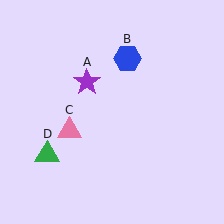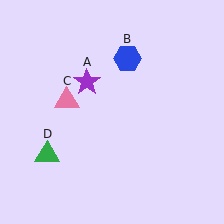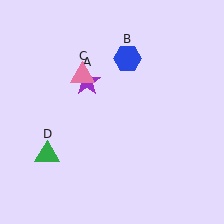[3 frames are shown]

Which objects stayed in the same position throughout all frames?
Purple star (object A) and blue hexagon (object B) and green triangle (object D) remained stationary.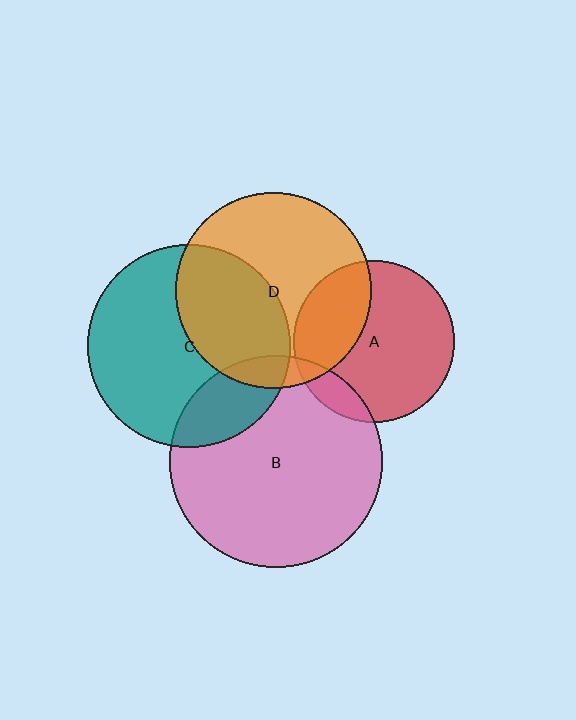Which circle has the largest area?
Circle B (pink).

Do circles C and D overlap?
Yes.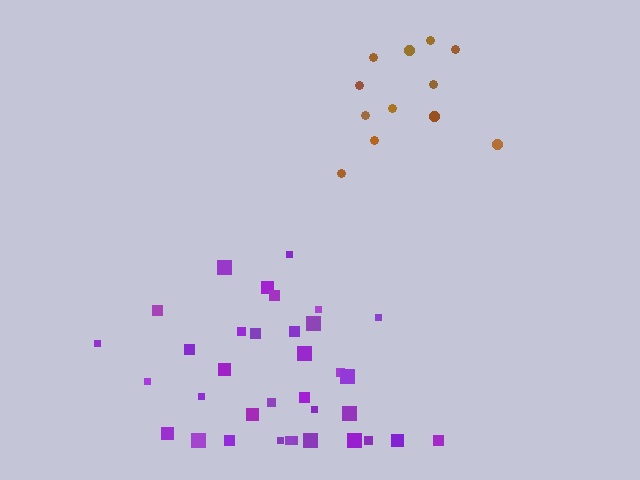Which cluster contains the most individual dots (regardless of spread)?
Purple (35).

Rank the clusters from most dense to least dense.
purple, brown.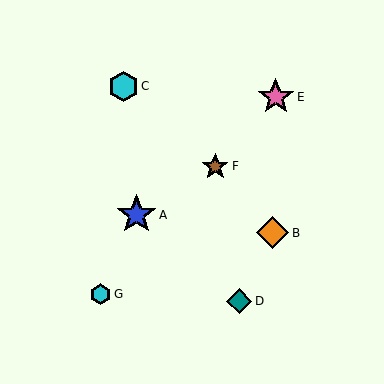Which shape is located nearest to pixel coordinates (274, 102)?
The pink star (labeled E) at (276, 97) is nearest to that location.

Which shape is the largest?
The blue star (labeled A) is the largest.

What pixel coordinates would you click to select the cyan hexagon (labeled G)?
Click at (100, 294) to select the cyan hexagon G.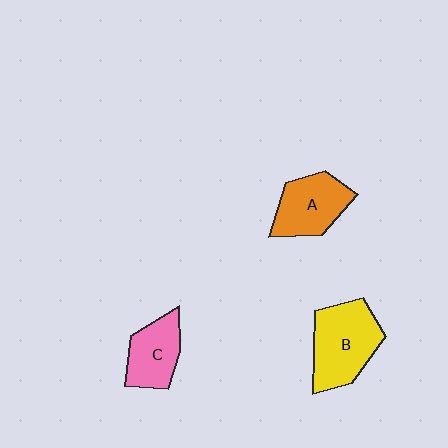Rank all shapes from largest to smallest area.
From largest to smallest: B (yellow), A (orange), C (pink).